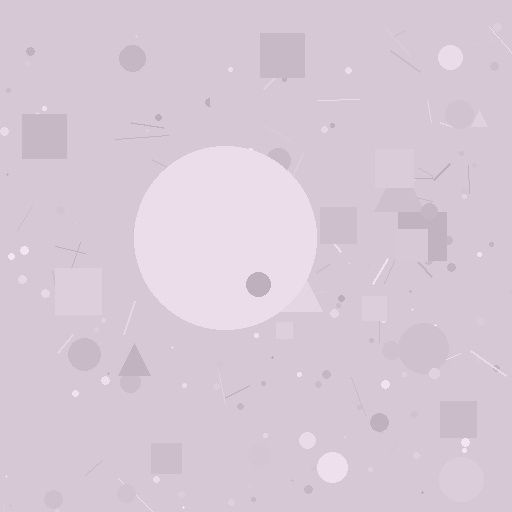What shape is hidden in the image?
A circle is hidden in the image.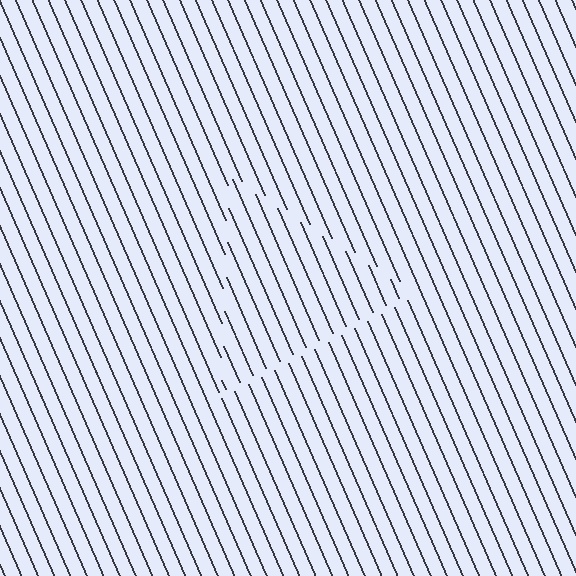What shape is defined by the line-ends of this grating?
An illusory triangle. The interior of the shape contains the same grating, shifted by half a period — the contour is defined by the phase discontinuity where line-ends from the inner and outer gratings abut.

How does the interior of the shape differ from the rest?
The interior of the shape contains the same grating, shifted by half a period — the contour is defined by the phase discontinuity where line-ends from the inner and outer gratings abut.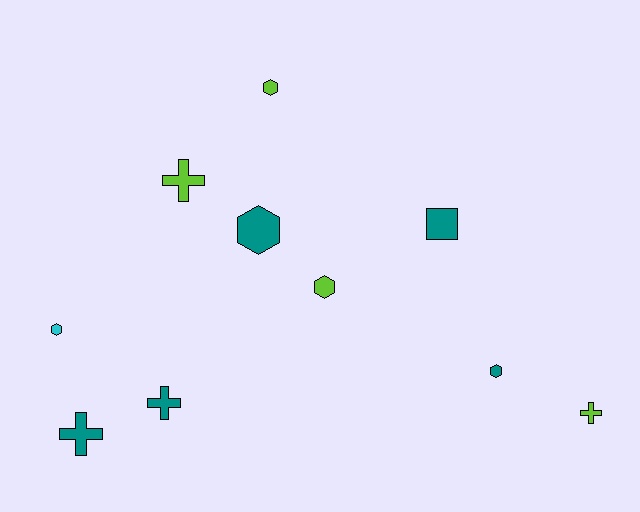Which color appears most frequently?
Teal, with 5 objects.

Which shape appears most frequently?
Hexagon, with 5 objects.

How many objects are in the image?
There are 10 objects.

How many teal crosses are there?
There are 2 teal crosses.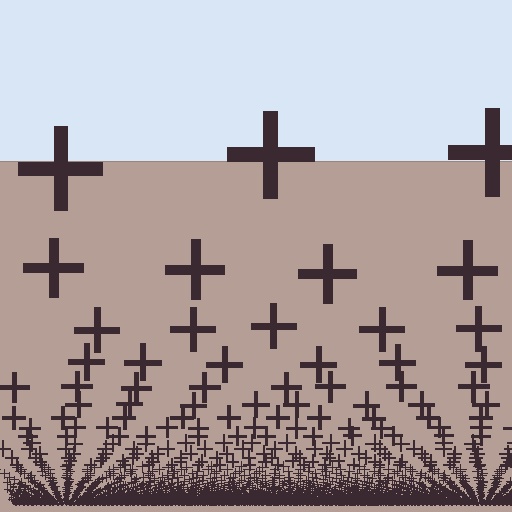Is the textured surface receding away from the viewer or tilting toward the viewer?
The surface appears to tilt toward the viewer. Texture elements get larger and sparser toward the top.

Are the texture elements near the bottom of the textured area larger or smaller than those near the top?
Smaller. The gradient is inverted — elements near the bottom are smaller and denser.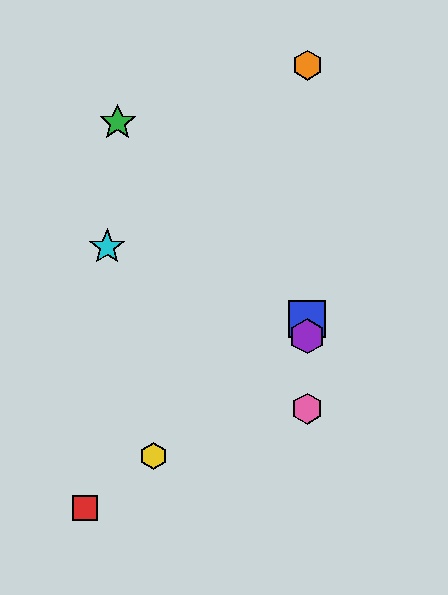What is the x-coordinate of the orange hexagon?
The orange hexagon is at x≈307.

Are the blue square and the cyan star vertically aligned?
No, the blue square is at x≈307 and the cyan star is at x≈107.